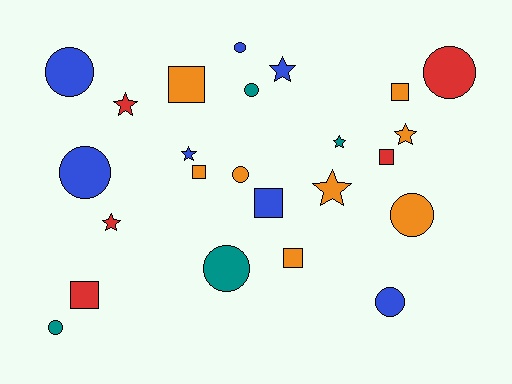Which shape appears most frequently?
Circle, with 10 objects.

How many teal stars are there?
There is 1 teal star.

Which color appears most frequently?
Orange, with 8 objects.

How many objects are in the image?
There are 24 objects.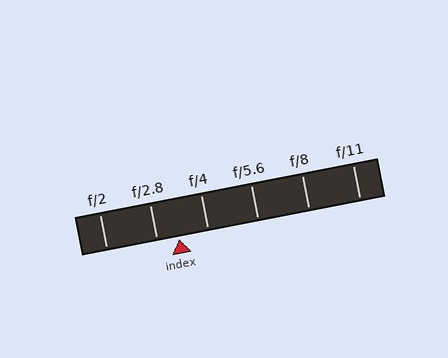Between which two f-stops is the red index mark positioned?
The index mark is between f/2.8 and f/4.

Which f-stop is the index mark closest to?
The index mark is closest to f/2.8.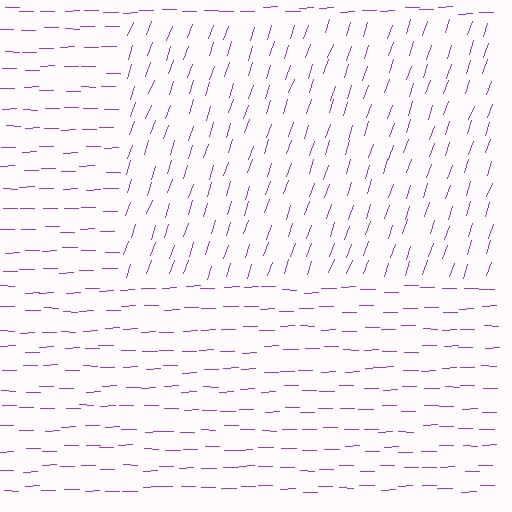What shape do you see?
I see a rectangle.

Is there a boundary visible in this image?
Yes, there is a texture boundary formed by a change in line orientation.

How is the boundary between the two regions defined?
The boundary is defined purely by a change in line orientation (approximately 70 degrees difference). All lines are the same color and thickness.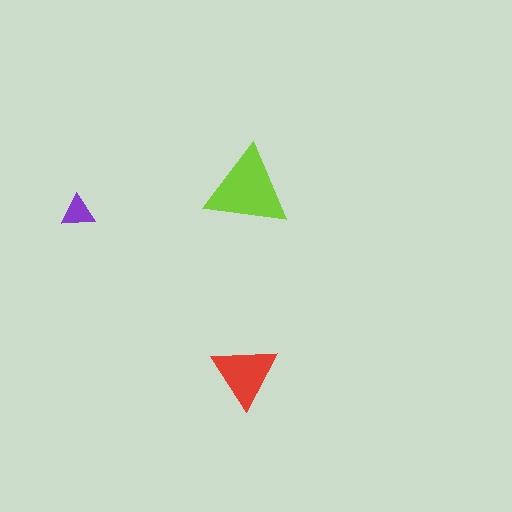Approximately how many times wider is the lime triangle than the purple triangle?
About 2.5 times wider.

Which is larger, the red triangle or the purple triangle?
The red one.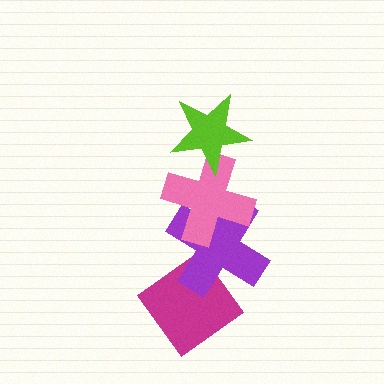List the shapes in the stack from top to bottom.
From top to bottom: the lime star, the pink cross, the purple cross, the magenta diamond.